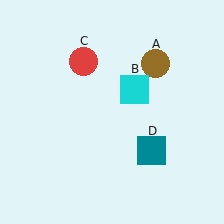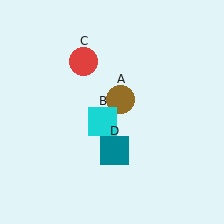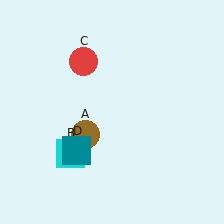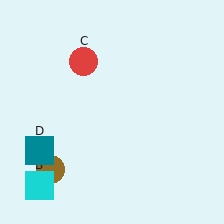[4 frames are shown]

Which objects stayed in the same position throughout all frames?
Red circle (object C) remained stationary.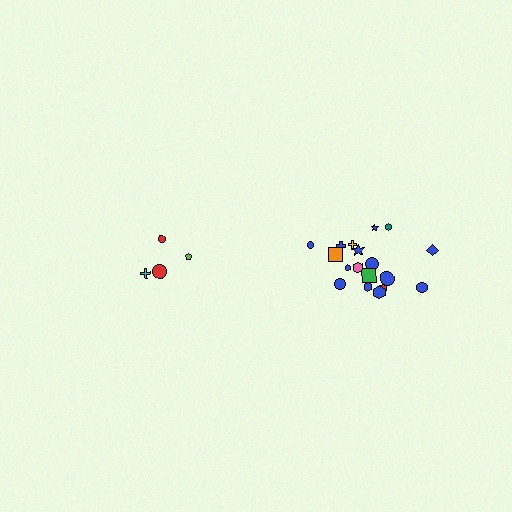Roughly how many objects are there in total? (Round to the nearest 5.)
Roughly 20 objects in total.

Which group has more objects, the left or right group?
The right group.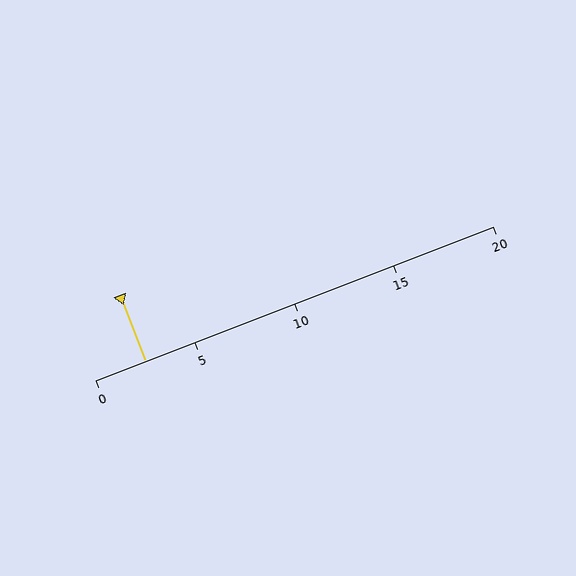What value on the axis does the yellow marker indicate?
The marker indicates approximately 2.5.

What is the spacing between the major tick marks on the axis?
The major ticks are spaced 5 apart.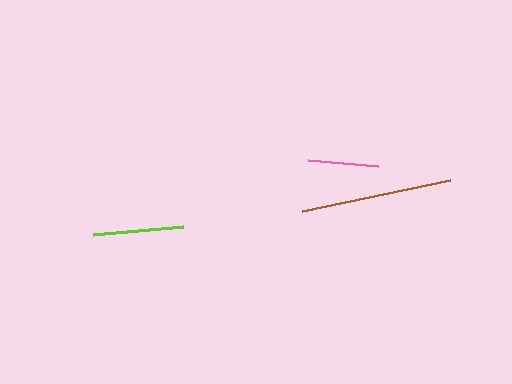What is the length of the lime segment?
The lime segment is approximately 90 pixels long.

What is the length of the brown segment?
The brown segment is approximately 151 pixels long.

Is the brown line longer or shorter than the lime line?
The brown line is longer than the lime line.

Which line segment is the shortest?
The pink line is the shortest at approximately 70 pixels.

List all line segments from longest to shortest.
From longest to shortest: brown, lime, pink.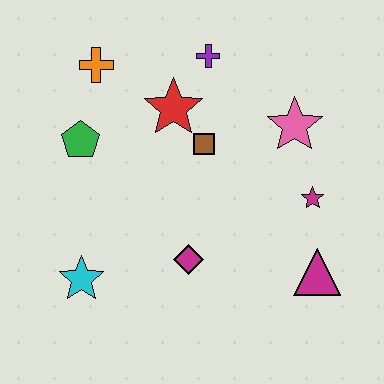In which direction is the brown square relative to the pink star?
The brown square is to the left of the pink star.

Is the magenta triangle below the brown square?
Yes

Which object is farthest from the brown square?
The cyan star is farthest from the brown square.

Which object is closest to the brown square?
The red star is closest to the brown square.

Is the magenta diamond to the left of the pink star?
Yes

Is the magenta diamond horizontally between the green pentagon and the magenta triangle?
Yes